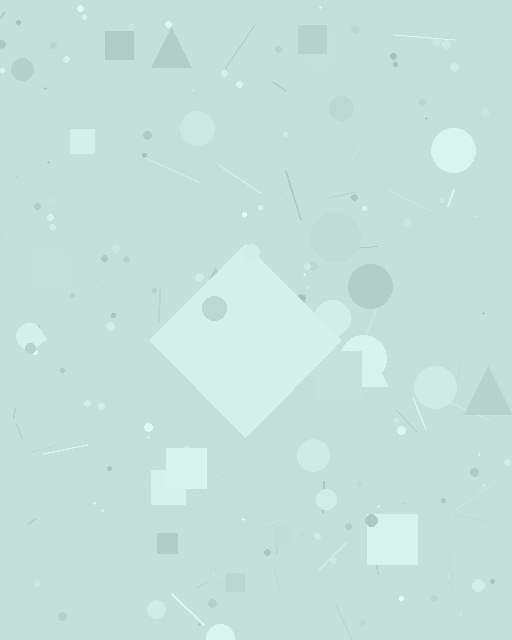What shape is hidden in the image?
A diamond is hidden in the image.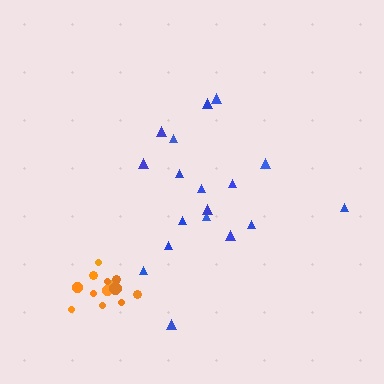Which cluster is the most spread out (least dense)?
Blue.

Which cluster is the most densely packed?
Orange.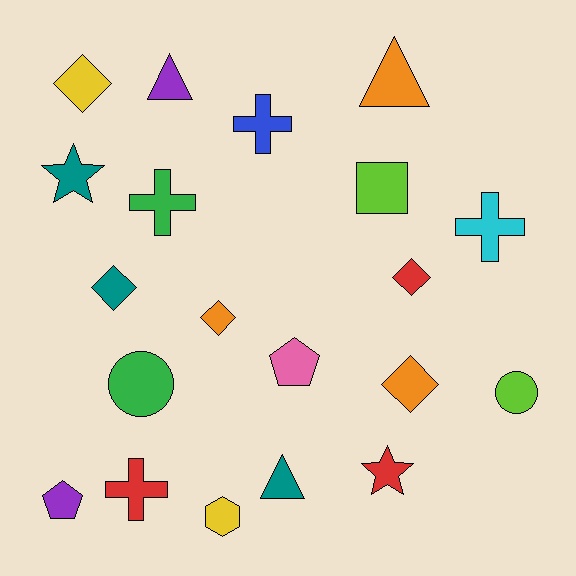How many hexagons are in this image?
There is 1 hexagon.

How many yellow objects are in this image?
There are 2 yellow objects.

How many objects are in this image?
There are 20 objects.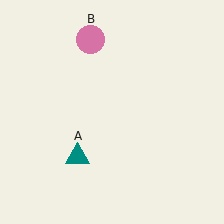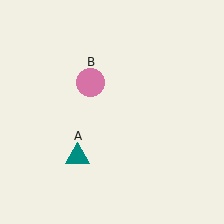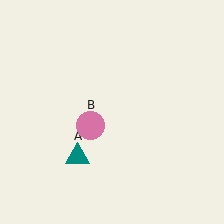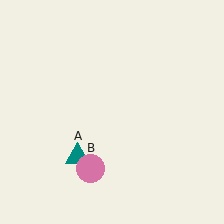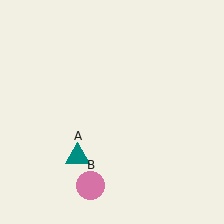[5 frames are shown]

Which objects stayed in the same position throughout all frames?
Teal triangle (object A) remained stationary.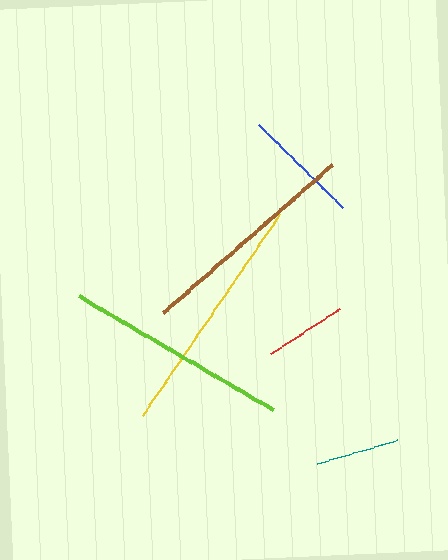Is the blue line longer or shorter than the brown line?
The brown line is longer than the blue line.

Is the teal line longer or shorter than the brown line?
The brown line is longer than the teal line.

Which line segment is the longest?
The yellow line is the longest at approximately 244 pixels.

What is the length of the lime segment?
The lime segment is approximately 225 pixels long.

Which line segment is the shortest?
The red line is the shortest at approximately 82 pixels.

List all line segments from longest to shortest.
From longest to shortest: yellow, lime, brown, blue, teal, red.